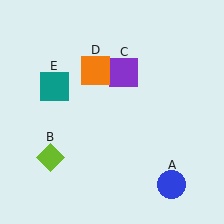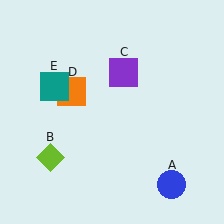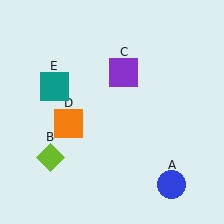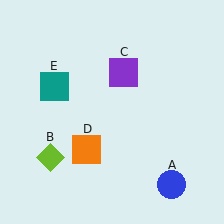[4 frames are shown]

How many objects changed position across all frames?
1 object changed position: orange square (object D).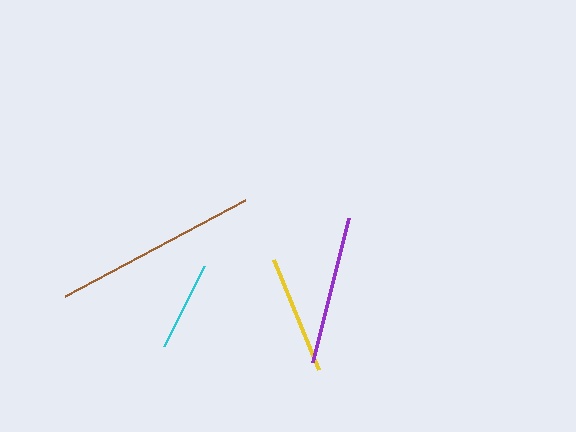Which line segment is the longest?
The brown line is the longest at approximately 204 pixels.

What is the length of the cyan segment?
The cyan segment is approximately 89 pixels long.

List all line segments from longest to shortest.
From longest to shortest: brown, purple, yellow, cyan.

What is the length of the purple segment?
The purple segment is approximately 148 pixels long.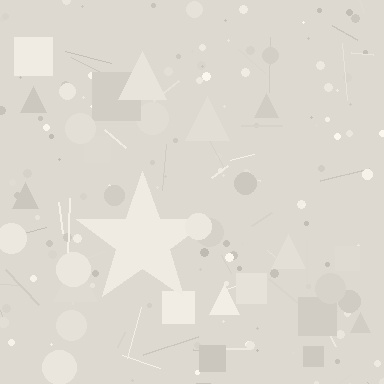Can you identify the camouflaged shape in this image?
The camouflaged shape is a star.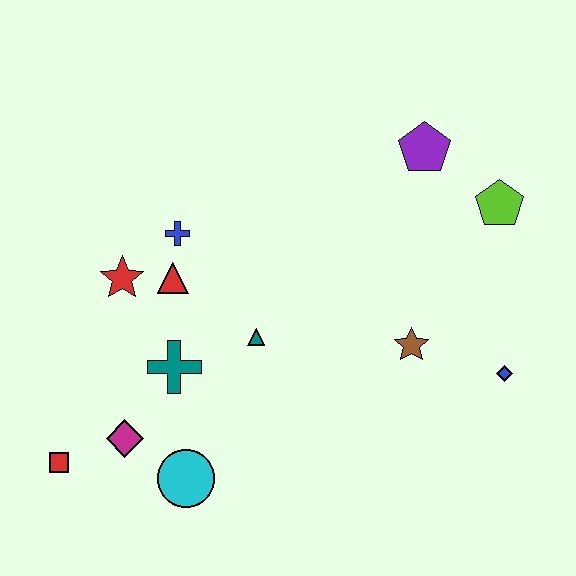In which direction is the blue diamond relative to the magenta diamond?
The blue diamond is to the right of the magenta diamond.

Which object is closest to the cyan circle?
The magenta diamond is closest to the cyan circle.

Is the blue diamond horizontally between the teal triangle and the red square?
No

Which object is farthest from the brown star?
The red square is farthest from the brown star.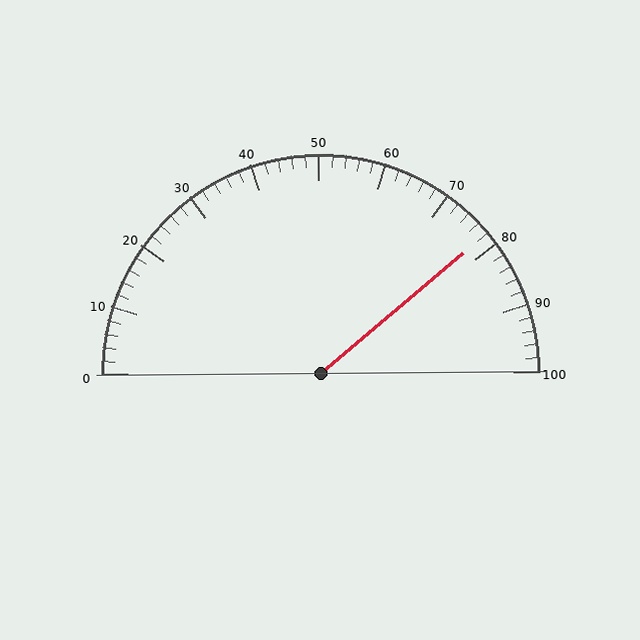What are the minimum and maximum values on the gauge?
The gauge ranges from 0 to 100.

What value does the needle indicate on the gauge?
The needle indicates approximately 78.